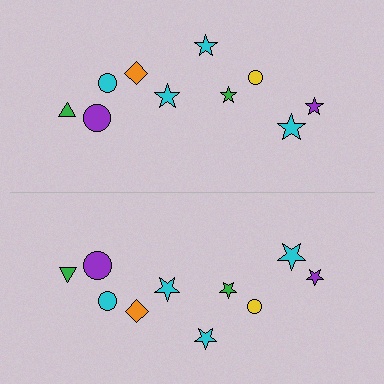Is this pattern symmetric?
Yes, this pattern has bilateral (reflection) symmetry.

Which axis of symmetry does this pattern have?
The pattern has a horizontal axis of symmetry running through the center of the image.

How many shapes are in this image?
There are 20 shapes in this image.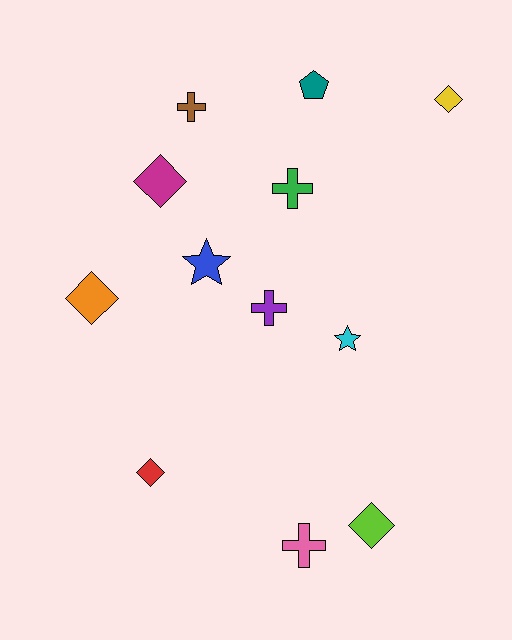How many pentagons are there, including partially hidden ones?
There is 1 pentagon.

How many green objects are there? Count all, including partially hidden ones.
There is 1 green object.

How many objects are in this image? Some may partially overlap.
There are 12 objects.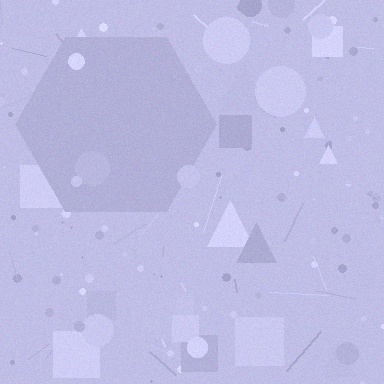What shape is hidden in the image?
A hexagon is hidden in the image.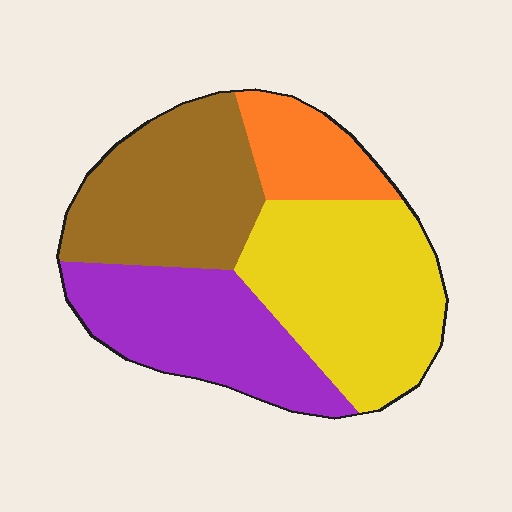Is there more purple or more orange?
Purple.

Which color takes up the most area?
Yellow, at roughly 35%.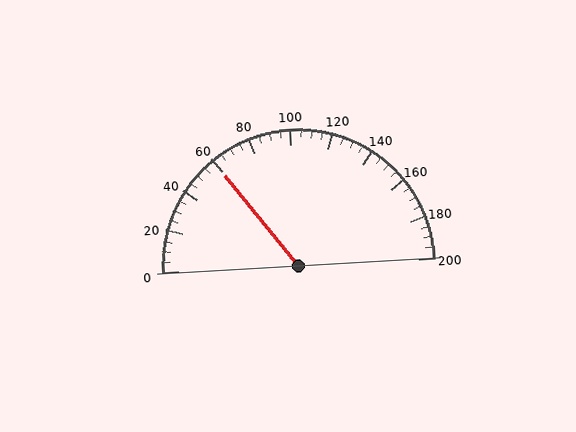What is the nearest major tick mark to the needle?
The nearest major tick mark is 60.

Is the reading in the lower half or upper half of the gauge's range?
The reading is in the lower half of the range (0 to 200).